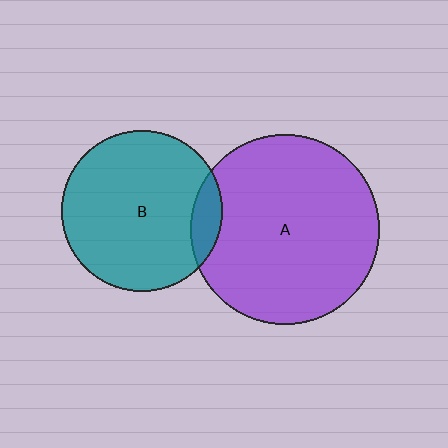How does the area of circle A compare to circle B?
Approximately 1.4 times.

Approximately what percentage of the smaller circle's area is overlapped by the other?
Approximately 10%.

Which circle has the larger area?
Circle A (purple).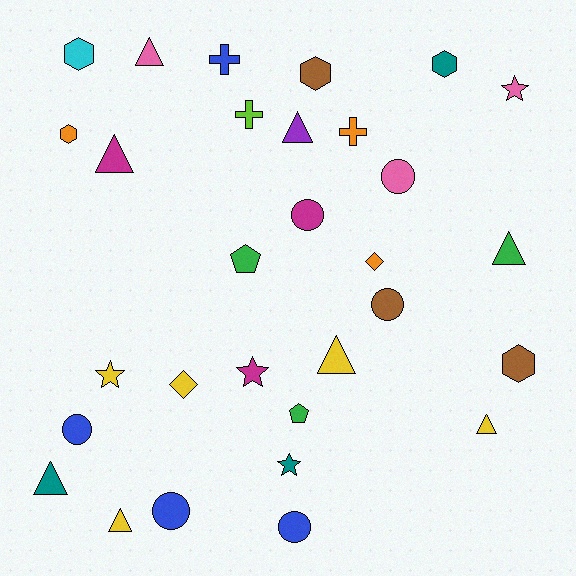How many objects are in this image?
There are 30 objects.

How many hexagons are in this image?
There are 5 hexagons.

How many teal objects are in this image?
There are 3 teal objects.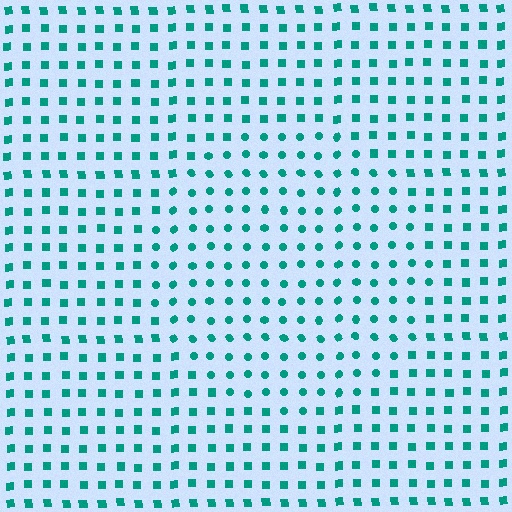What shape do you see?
I see a circle.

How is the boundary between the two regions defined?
The boundary is defined by a change in element shape: circles inside vs. squares outside. All elements share the same color and spacing.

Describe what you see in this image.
The image is filled with small teal elements arranged in a uniform grid. A circle-shaped region contains circles, while the surrounding area contains squares. The boundary is defined purely by the change in element shape.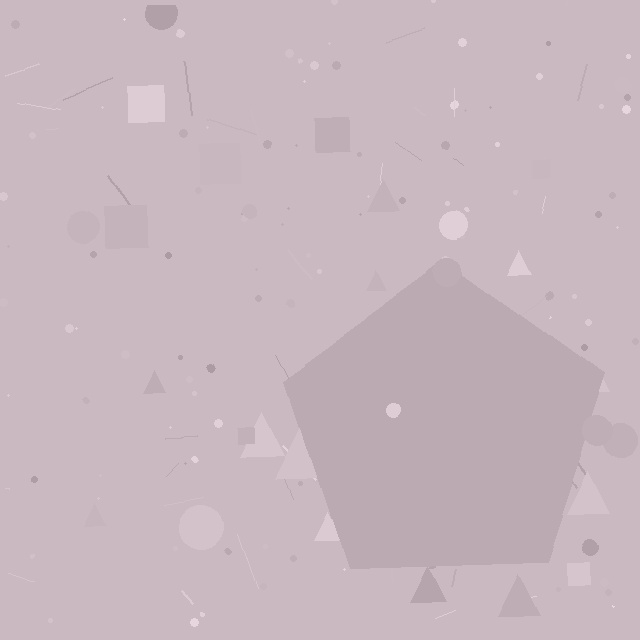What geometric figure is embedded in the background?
A pentagon is embedded in the background.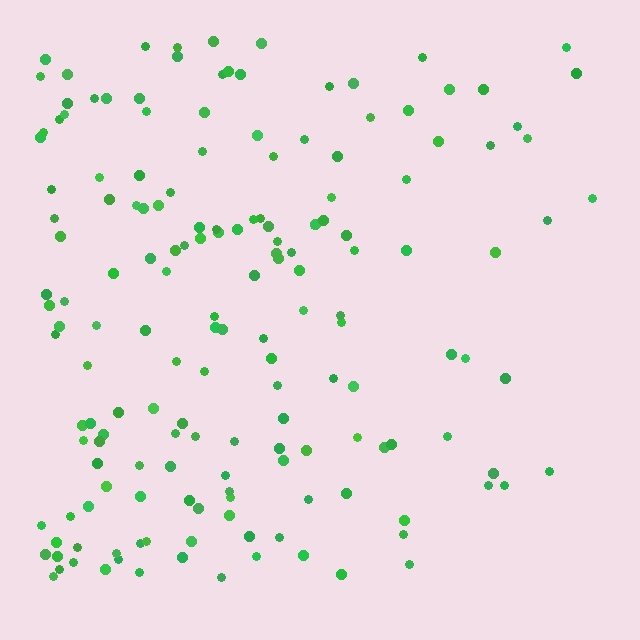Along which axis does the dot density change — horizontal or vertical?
Horizontal.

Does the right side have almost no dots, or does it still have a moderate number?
Still a moderate number, just noticeably fewer than the left.